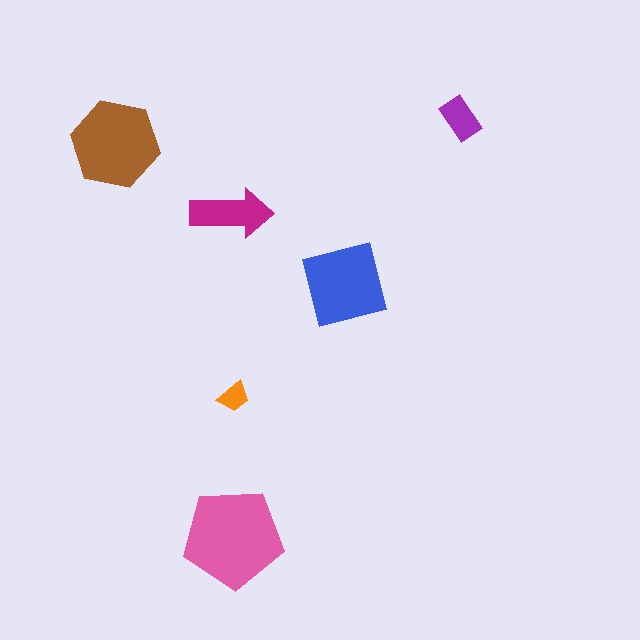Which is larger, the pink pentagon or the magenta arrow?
The pink pentagon.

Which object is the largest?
The pink pentagon.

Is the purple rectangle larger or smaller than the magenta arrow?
Smaller.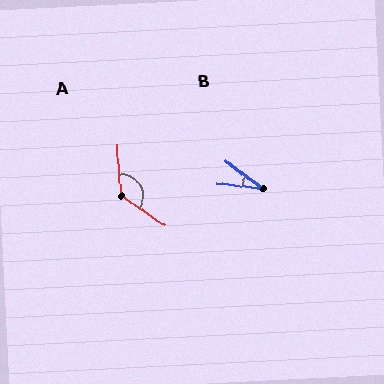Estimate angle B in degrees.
Approximately 29 degrees.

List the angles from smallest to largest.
B (29°), A (130°).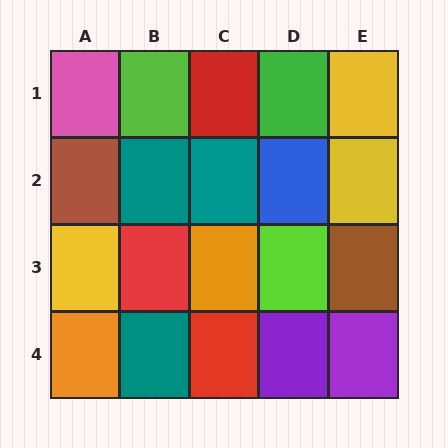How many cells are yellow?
3 cells are yellow.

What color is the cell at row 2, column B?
Teal.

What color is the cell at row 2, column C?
Teal.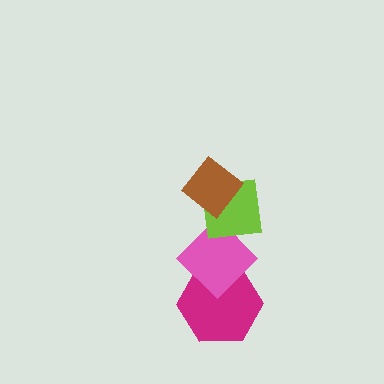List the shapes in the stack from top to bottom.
From top to bottom: the brown diamond, the lime square, the pink diamond, the magenta hexagon.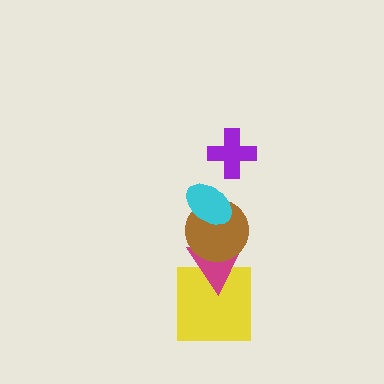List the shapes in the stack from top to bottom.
From top to bottom: the purple cross, the cyan ellipse, the brown circle, the magenta triangle, the yellow square.